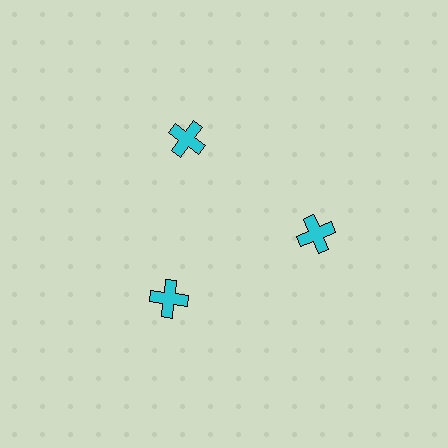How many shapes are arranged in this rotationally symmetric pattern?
There are 3 shapes, arranged in 3 groups of 1.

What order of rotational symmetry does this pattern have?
This pattern has 3-fold rotational symmetry.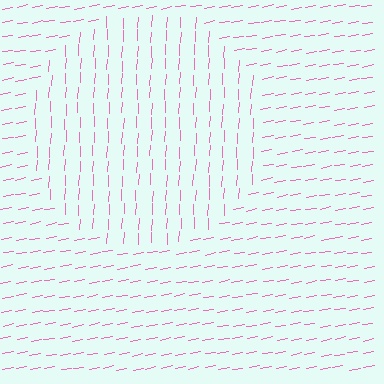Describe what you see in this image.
The image is filled with small pink line segments. A circle region in the image has lines oriented differently from the surrounding lines, creating a visible texture boundary.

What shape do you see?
I see a circle.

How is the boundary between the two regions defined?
The boundary is defined purely by a change in line orientation (approximately 77 degrees difference). All lines are the same color and thickness.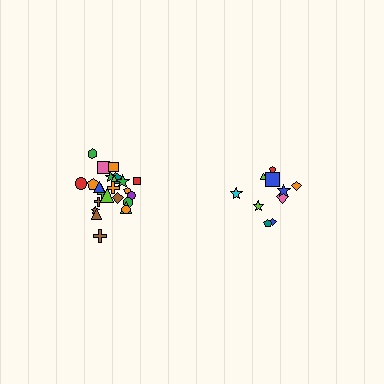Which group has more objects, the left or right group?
The left group.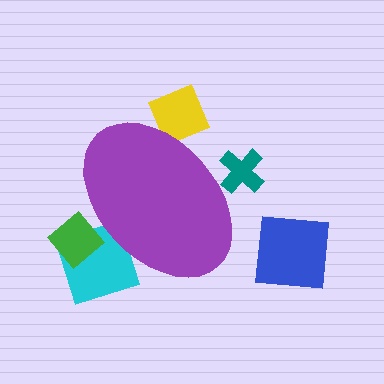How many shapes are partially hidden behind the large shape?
4 shapes are partially hidden.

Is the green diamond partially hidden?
Yes, the green diamond is partially hidden behind the purple ellipse.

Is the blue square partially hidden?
No, the blue square is fully visible.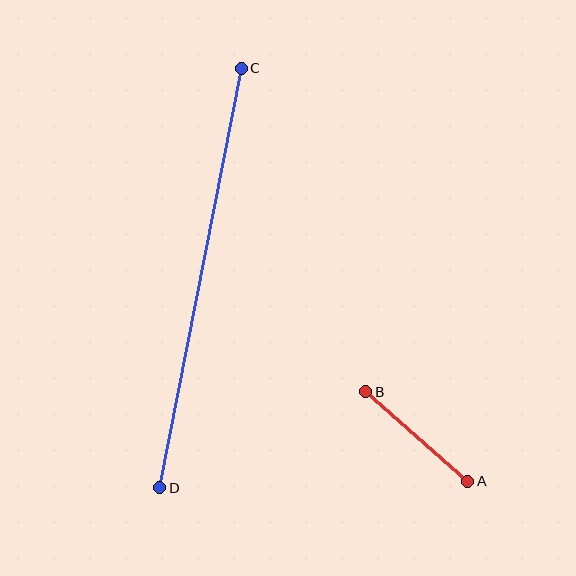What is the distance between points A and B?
The distance is approximately 136 pixels.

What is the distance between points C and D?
The distance is approximately 427 pixels.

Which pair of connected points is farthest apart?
Points C and D are farthest apart.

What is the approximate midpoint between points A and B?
The midpoint is at approximately (417, 436) pixels.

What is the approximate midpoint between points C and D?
The midpoint is at approximately (201, 278) pixels.